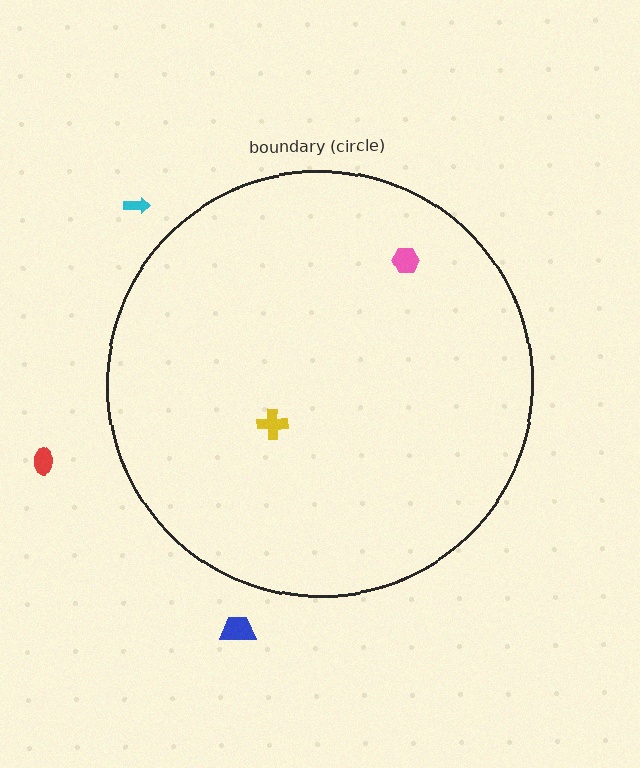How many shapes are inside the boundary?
2 inside, 3 outside.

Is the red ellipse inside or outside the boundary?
Outside.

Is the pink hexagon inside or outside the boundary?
Inside.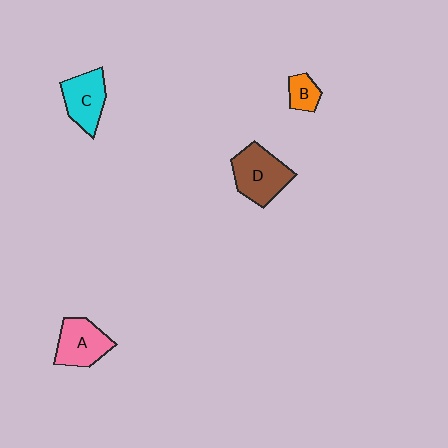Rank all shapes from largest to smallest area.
From largest to smallest: D (brown), A (pink), C (cyan), B (orange).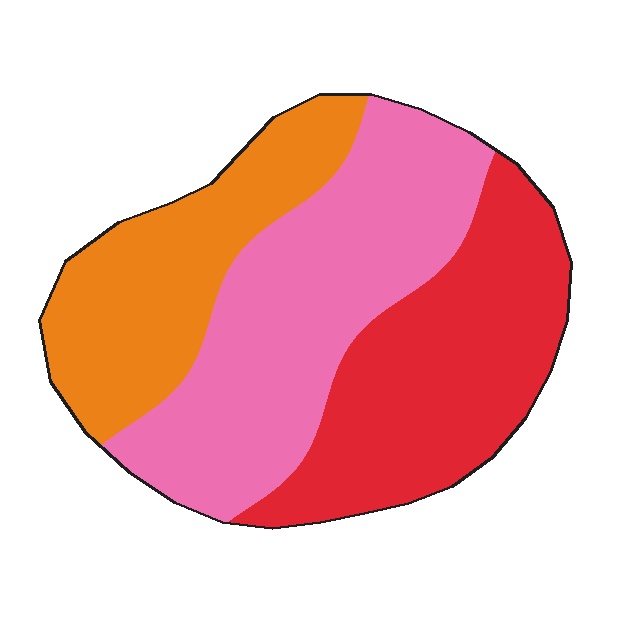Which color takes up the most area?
Pink, at roughly 40%.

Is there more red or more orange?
Red.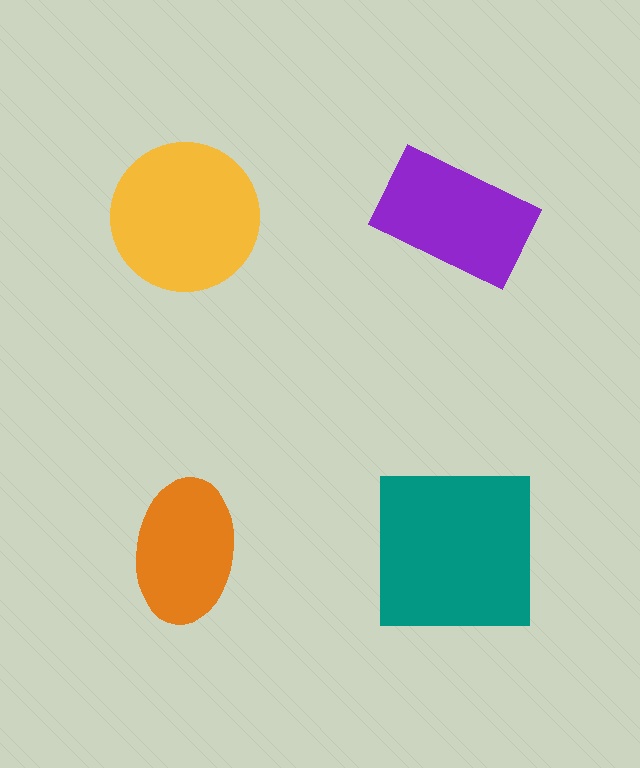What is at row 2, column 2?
A teal square.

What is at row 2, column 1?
An orange ellipse.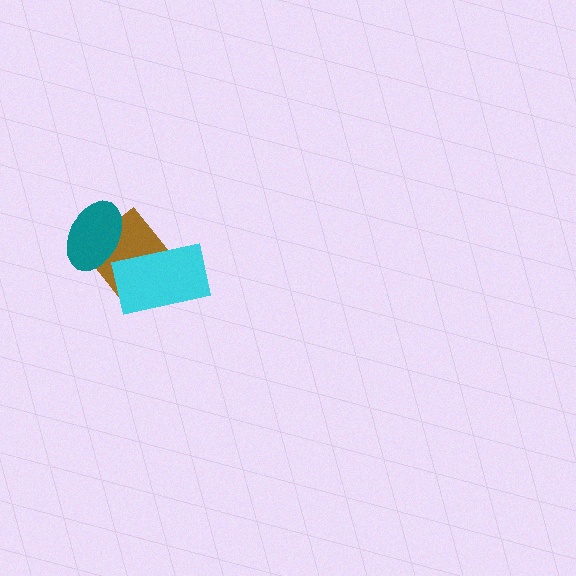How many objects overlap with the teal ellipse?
1 object overlaps with the teal ellipse.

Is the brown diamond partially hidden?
Yes, it is partially covered by another shape.